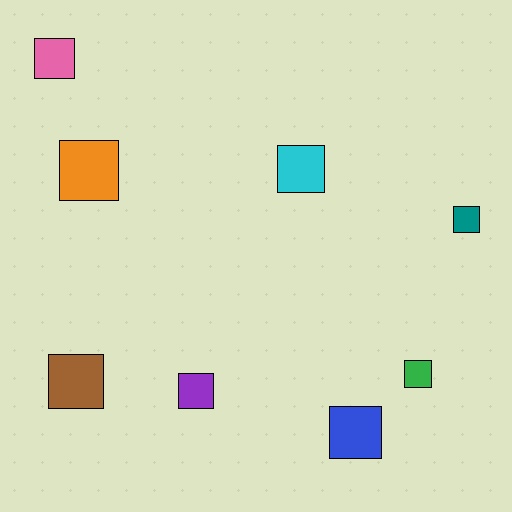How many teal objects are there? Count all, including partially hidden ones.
There is 1 teal object.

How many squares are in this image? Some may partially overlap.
There are 8 squares.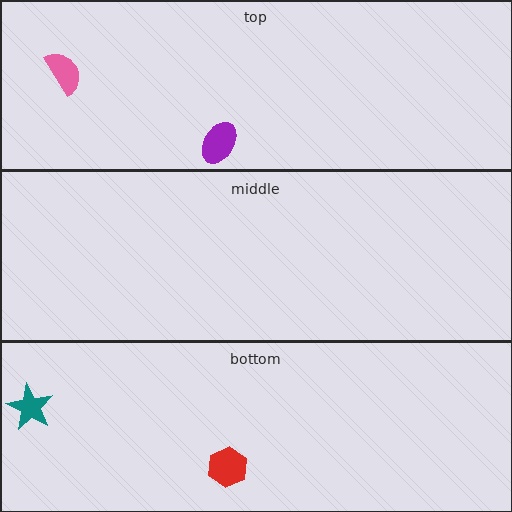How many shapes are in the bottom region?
2.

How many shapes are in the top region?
2.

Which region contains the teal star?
The bottom region.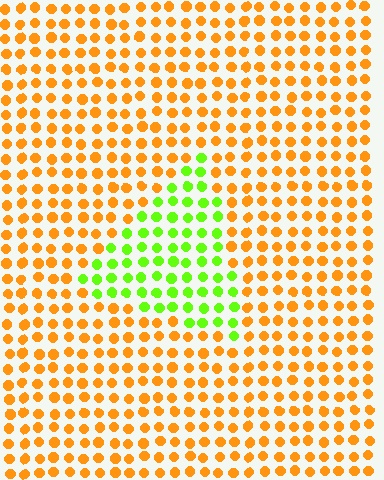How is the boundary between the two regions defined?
The boundary is defined purely by a slight shift in hue (about 66 degrees). Spacing, size, and orientation are identical on both sides.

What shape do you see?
I see a triangle.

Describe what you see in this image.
The image is filled with small orange elements in a uniform arrangement. A triangle-shaped region is visible where the elements are tinted to a slightly different hue, forming a subtle color boundary.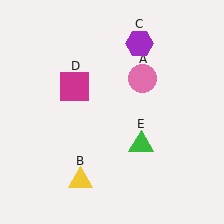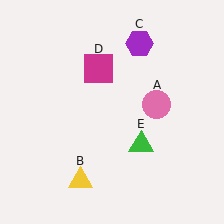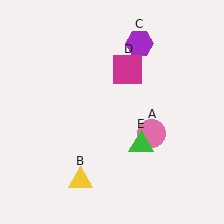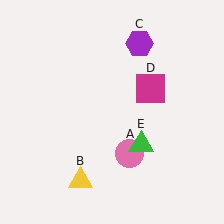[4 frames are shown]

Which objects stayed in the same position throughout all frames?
Yellow triangle (object B) and purple hexagon (object C) and green triangle (object E) remained stationary.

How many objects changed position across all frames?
2 objects changed position: pink circle (object A), magenta square (object D).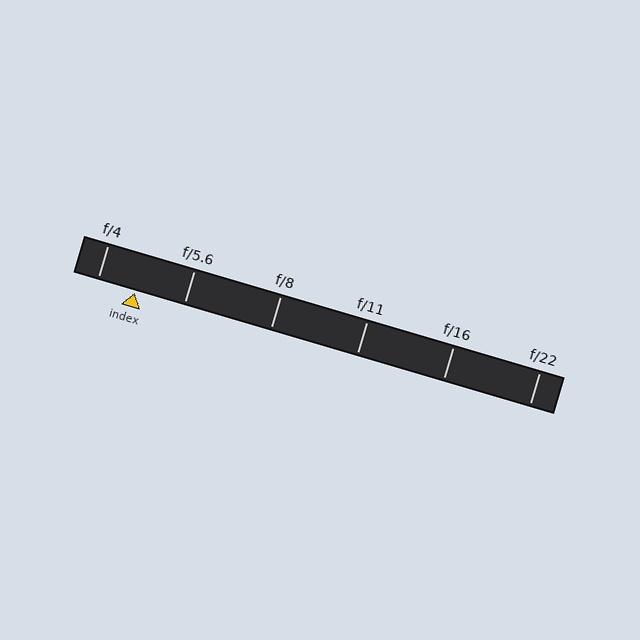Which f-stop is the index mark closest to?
The index mark is closest to f/4.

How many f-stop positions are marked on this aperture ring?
There are 6 f-stop positions marked.